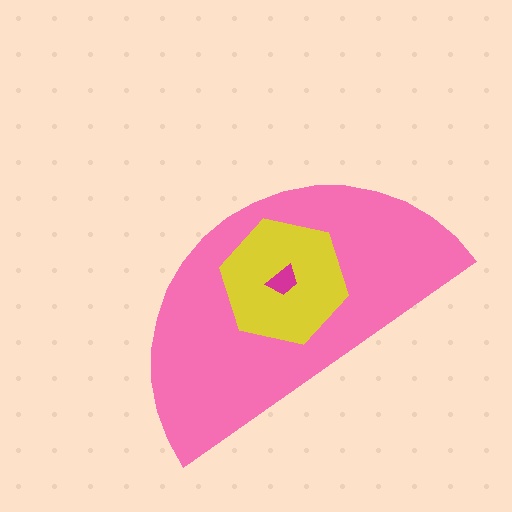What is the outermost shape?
The pink semicircle.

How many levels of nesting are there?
3.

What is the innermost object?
The magenta trapezoid.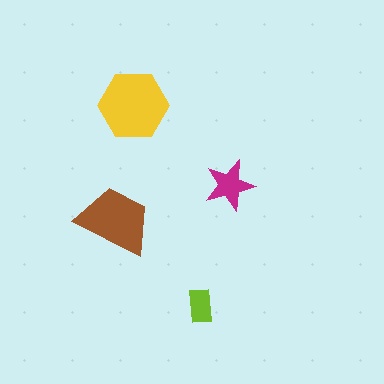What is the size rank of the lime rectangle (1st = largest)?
4th.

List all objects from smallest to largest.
The lime rectangle, the magenta star, the brown trapezoid, the yellow hexagon.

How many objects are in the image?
There are 4 objects in the image.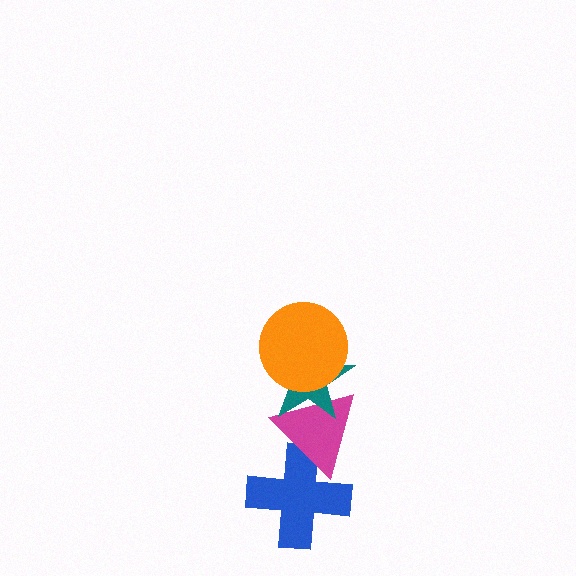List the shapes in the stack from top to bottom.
From top to bottom: the orange circle, the teal star, the magenta triangle, the blue cross.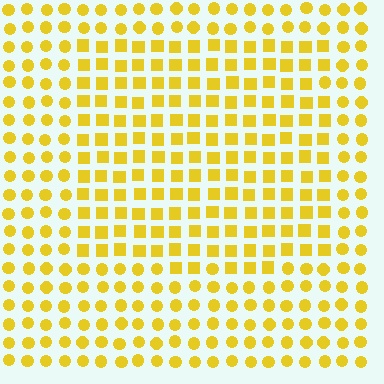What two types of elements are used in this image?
The image uses squares inside the rectangle region and circles outside it.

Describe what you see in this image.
The image is filled with small yellow elements arranged in a uniform grid. A rectangle-shaped region contains squares, while the surrounding area contains circles. The boundary is defined purely by the change in element shape.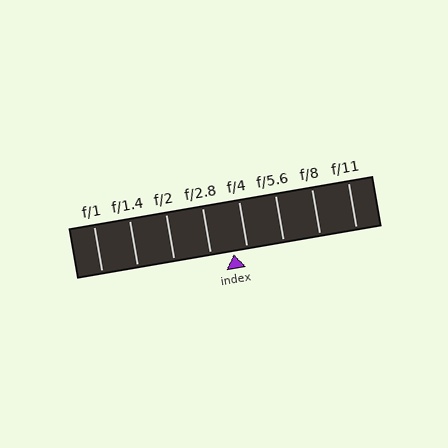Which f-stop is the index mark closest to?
The index mark is closest to f/4.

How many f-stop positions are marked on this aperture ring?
There are 8 f-stop positions marked.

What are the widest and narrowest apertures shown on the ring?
The widest aperture shown is f/1 and the narrowest is f/11.